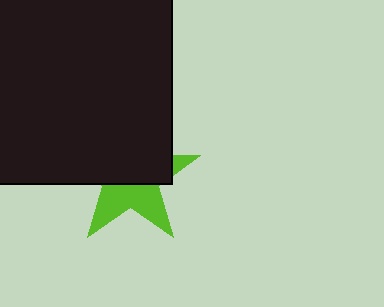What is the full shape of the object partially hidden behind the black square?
The partially hidden object is a lime star.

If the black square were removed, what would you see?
You would see the complete lime star.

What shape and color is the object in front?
The object in front is a black square.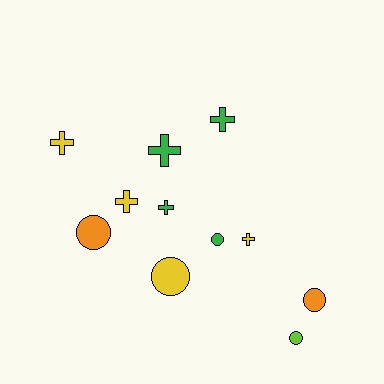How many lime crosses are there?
There are no lime crosses.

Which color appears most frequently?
Green, with 4 objects.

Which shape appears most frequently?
Cross, with 6 objects.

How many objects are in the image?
There are 11 objects.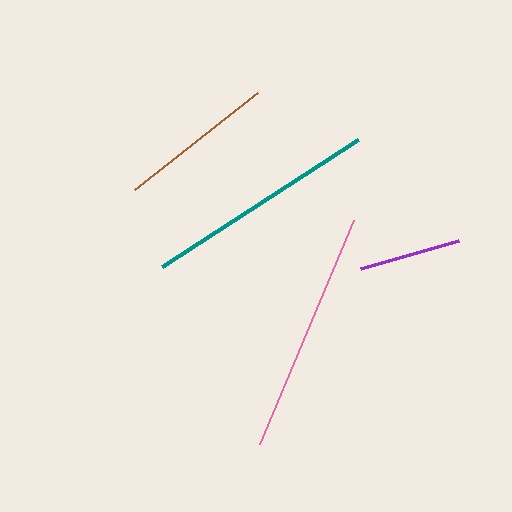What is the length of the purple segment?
The purple segment is approximately 102 pixels long.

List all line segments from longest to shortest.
From longest to shortest: pink, teal, brown, purple.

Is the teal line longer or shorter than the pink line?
The pink line is longer than the teal line.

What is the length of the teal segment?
The teal segment is approximately 234 pixels long.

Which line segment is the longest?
The pink line is the longest at approximately 244 pixels.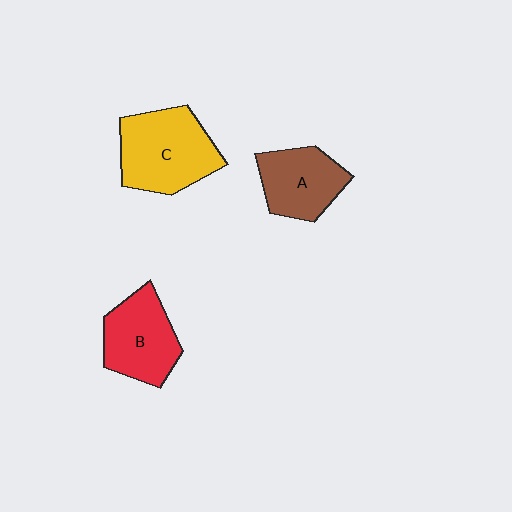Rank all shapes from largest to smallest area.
From largest to smallest: C (yellow), B (red), A (brown).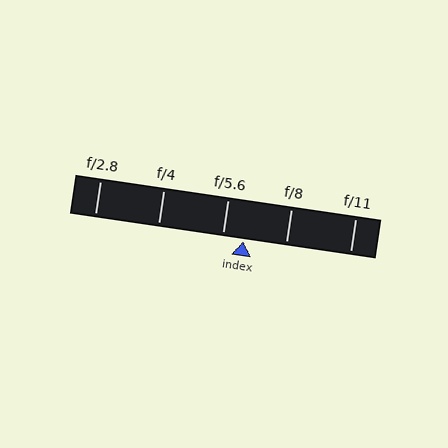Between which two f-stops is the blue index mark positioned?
The index mark is between f/5.6 and f/8.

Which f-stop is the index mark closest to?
The index mark is closest to f/5.6.